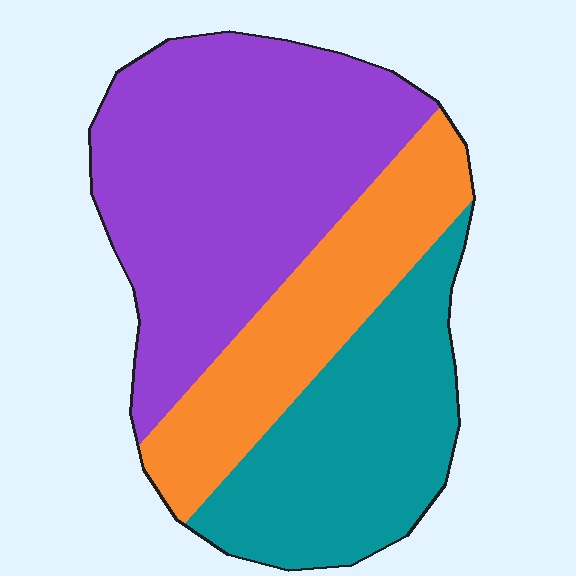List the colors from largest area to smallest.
From largest to smallest: purple, teal, orange.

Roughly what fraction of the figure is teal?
Teal covers about 30% of the figure.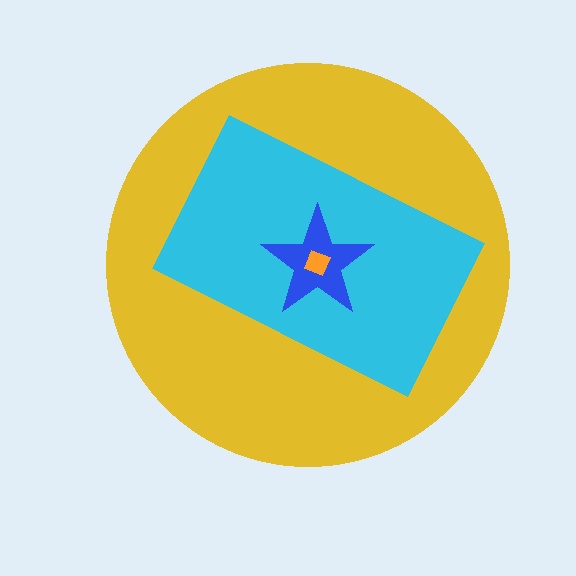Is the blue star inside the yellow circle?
Yes.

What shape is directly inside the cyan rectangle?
The blue star.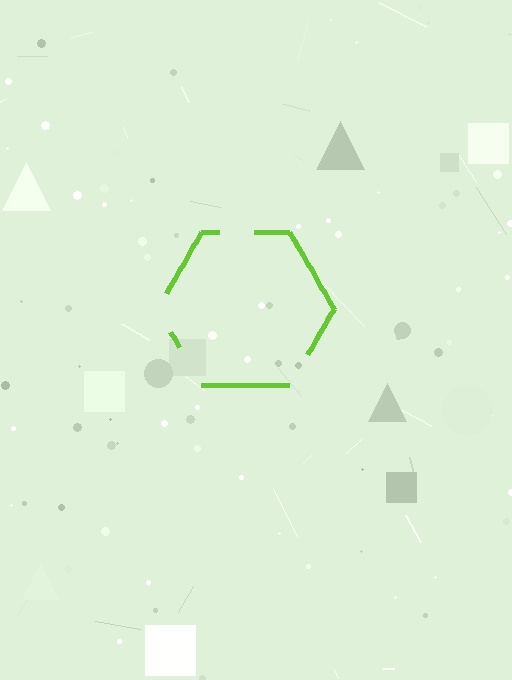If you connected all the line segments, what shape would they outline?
They would outline a hexagon.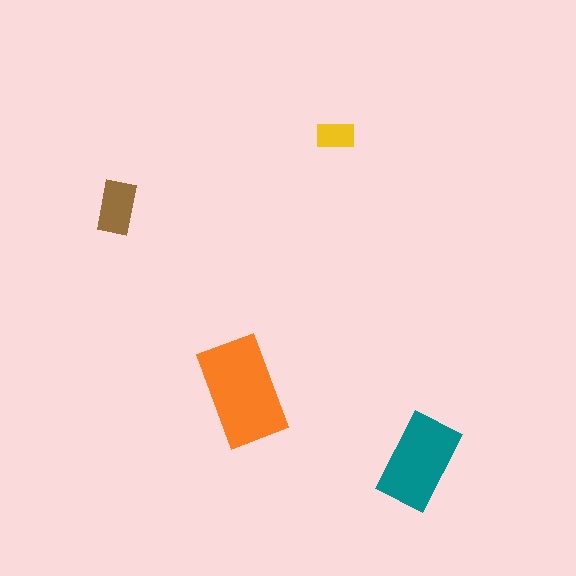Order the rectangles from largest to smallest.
the orange one, the teal one, the brown one, the yellow one.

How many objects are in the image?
There are 4 objects in the image.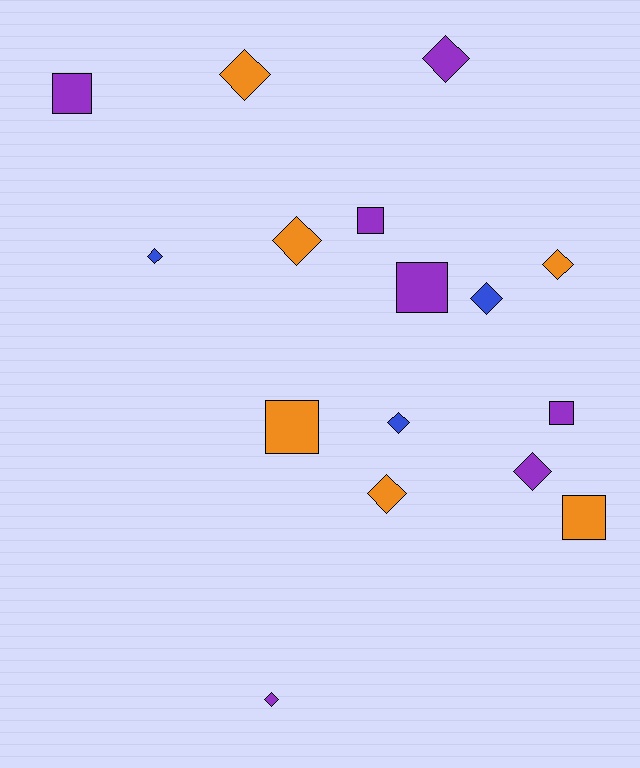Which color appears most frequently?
Purple, with 7 objects.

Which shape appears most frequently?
Diamond, with 10 objects.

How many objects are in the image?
There are 16 objects.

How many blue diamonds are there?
There are 3 blue diamonds.